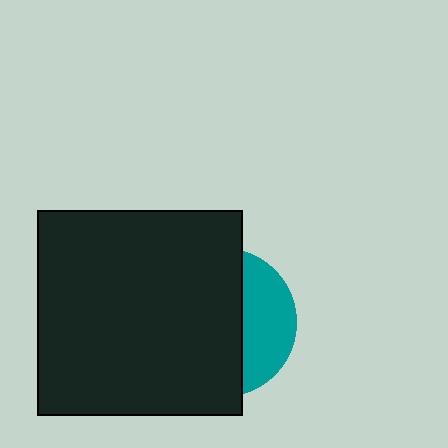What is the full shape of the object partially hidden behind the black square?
The partially hidden object is a teal circle.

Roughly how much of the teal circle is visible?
A small part of it is visible (roughly 33%).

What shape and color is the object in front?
The object in front is a black square.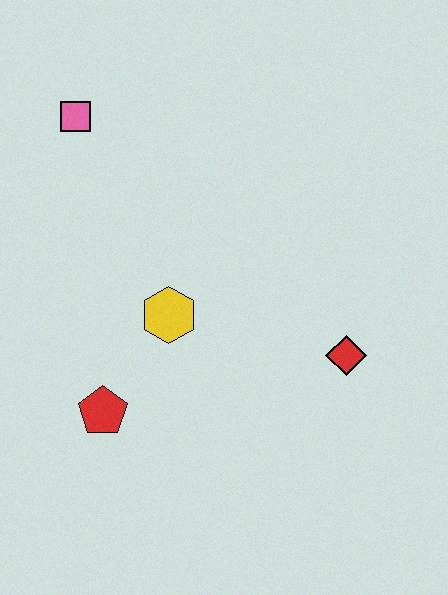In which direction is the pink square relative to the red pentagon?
The pink square is above the red pentagon.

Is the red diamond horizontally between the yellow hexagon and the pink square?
No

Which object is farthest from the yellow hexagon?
The pink square is farthest from the yellow hexagon.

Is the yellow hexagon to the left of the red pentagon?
No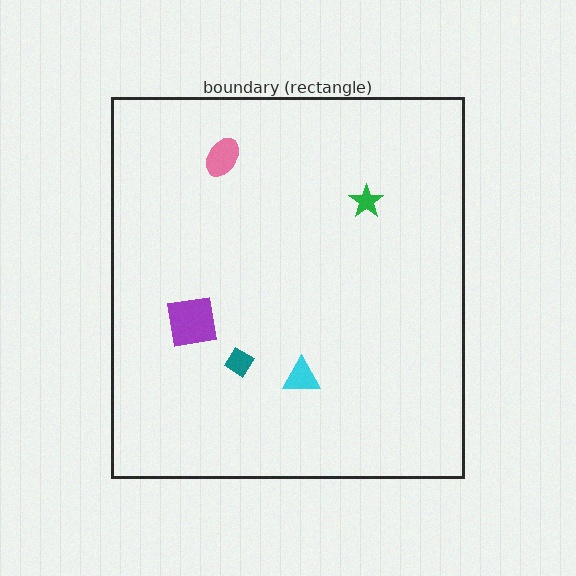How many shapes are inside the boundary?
5 inside, 0 outside.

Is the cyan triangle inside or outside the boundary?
Inside.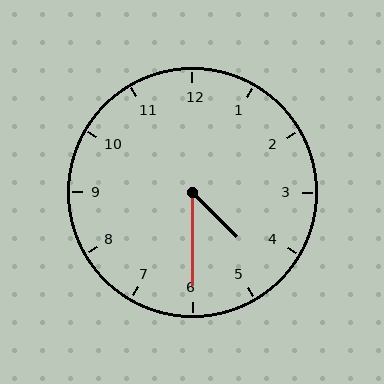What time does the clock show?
4:30.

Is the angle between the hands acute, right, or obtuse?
It is acute.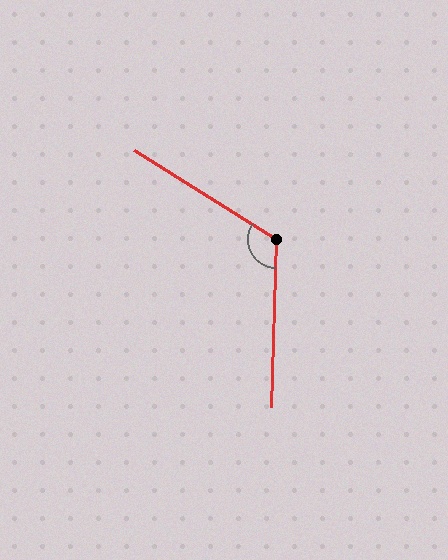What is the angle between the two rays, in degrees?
Approximately 121 degrees.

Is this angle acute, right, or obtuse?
It is obtuse.